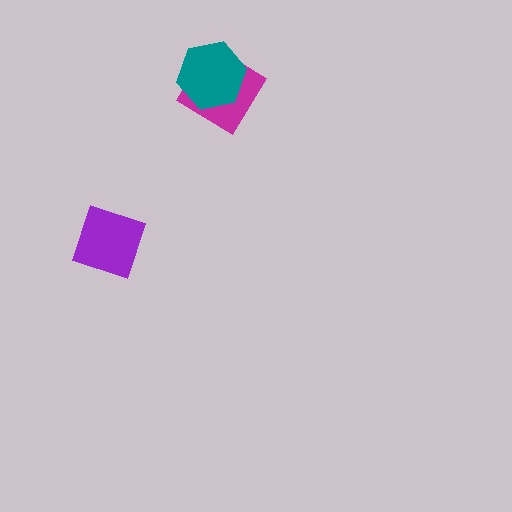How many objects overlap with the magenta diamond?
1 object overlaps with the magenta diamond.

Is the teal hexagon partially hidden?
No, no other shape covers it.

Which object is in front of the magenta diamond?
The teal hexagon is in front of the magenta diamond.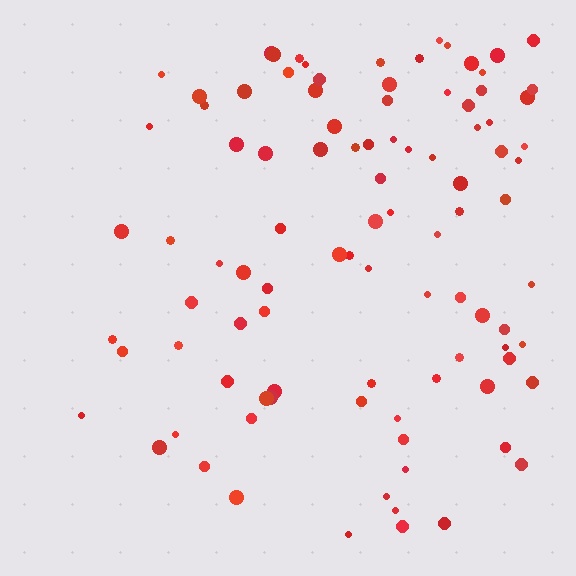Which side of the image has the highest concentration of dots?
The right.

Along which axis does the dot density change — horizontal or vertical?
Horizontal.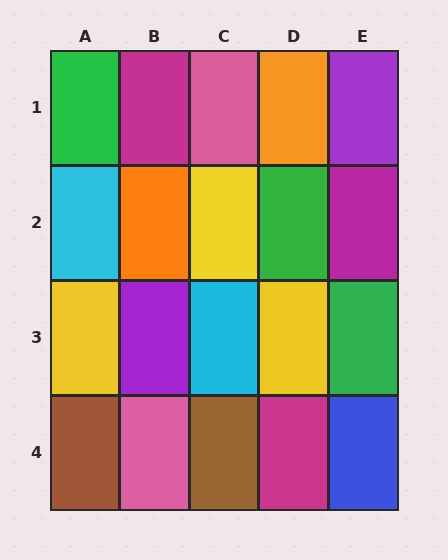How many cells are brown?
2 cells are brown.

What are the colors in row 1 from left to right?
Green, magenta, pink, orange, purple.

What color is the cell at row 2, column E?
Magenta.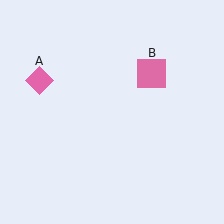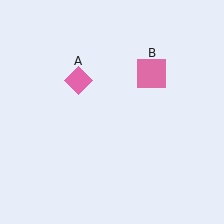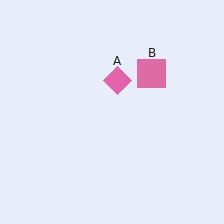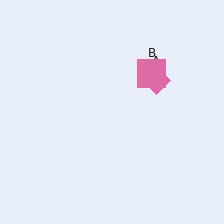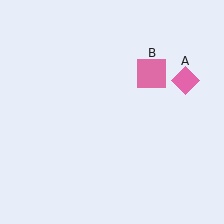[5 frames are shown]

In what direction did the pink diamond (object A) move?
The pink diamond (object A) moved right.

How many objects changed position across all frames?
1 object changed position: pink diamond (object A).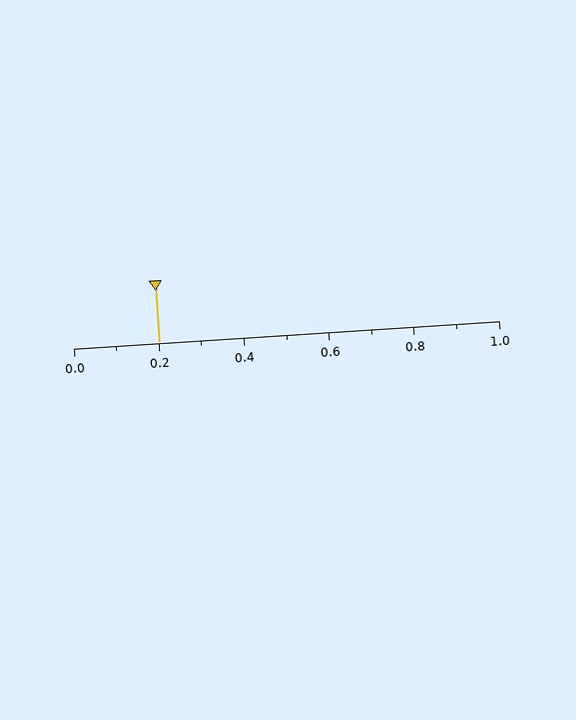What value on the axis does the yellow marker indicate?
The marker indicates approximately 0.2.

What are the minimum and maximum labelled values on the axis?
The axis runs from 0.0 to 1.0.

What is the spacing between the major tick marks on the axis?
The major ticks are spaced 0.2 apart.